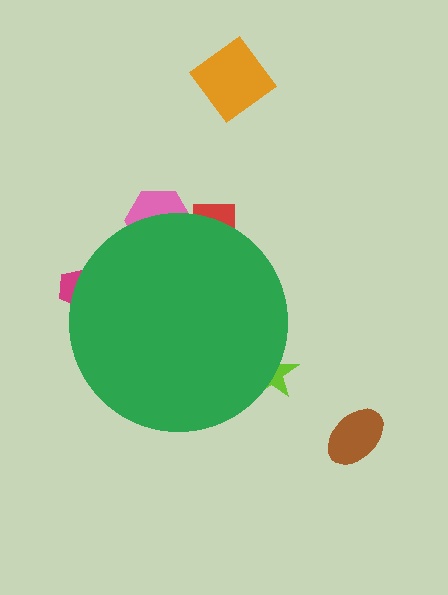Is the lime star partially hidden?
Yes, the lime star is partially hidden behind the green circle.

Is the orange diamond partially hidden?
No, the orange diamond is fully visible.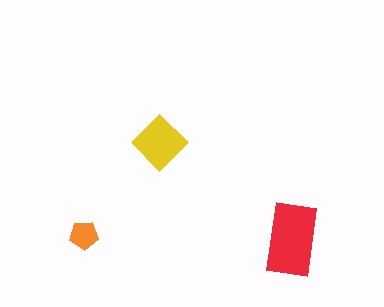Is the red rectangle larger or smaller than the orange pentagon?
Larger.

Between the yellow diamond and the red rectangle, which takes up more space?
The red rectangle.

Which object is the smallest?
The orange pentagon.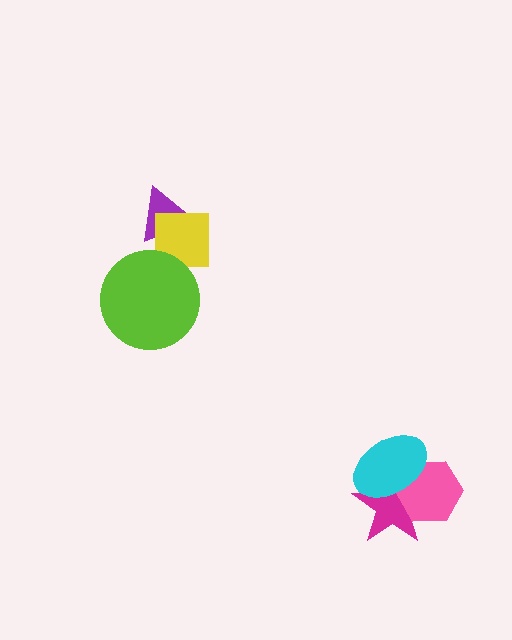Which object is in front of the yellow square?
The lime circle is in front of the yellow square.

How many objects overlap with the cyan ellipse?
2 objects overlap with the cyan ellipse.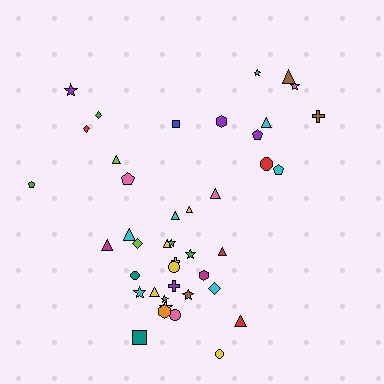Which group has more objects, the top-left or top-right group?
The top-right group.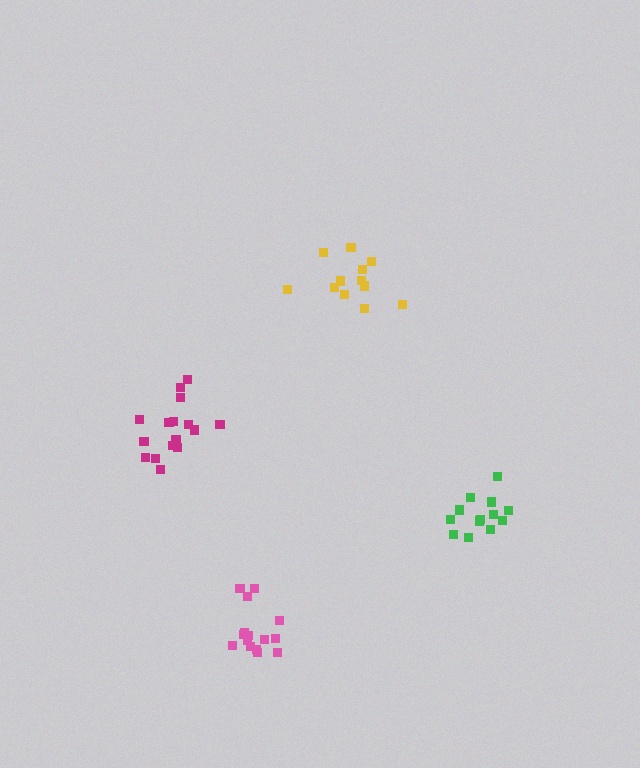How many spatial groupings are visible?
There are 4 spatial groupings.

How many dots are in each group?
Group 1: 13 dots, Group 2: 16 dots, Group 3: 15 dots, Group 4: 12 dots (56 total).